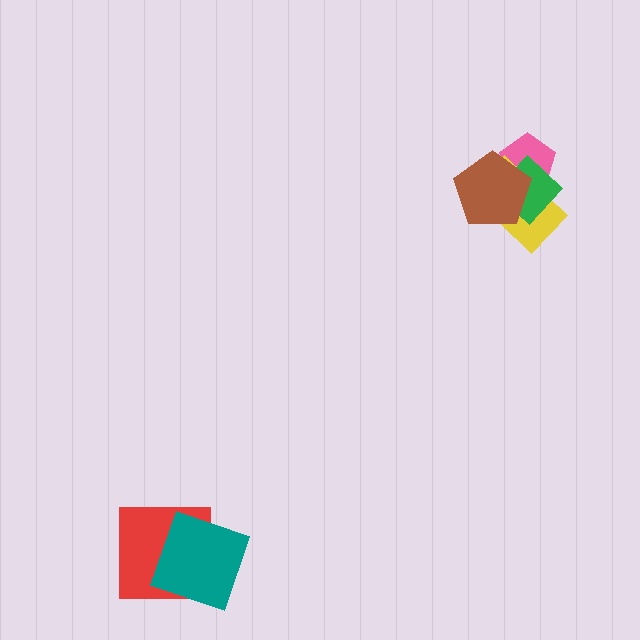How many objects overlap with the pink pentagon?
3 objects overlap with the pink pentagon.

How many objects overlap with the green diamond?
3 objects overlap with the green diamond.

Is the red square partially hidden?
Yes, it is partially covered by another shape.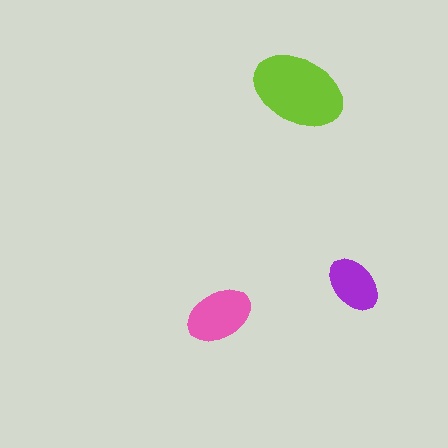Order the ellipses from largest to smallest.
the lime one, the pink one, the purple one.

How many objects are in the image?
There are 3 objects in the image.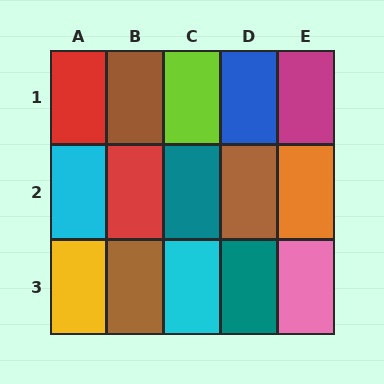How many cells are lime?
1 cell is lime.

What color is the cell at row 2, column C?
Teal.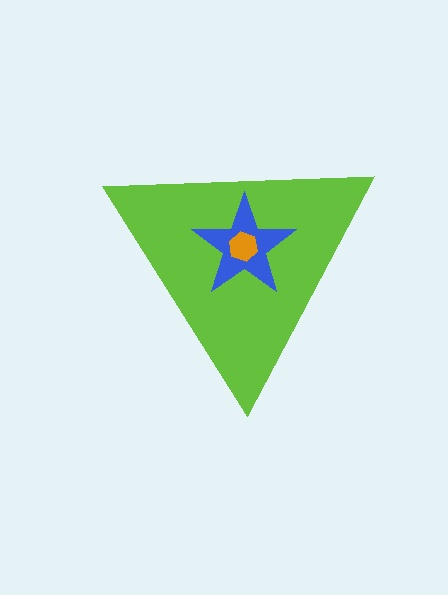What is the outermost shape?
The lime triangle.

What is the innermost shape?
The orange hexagon.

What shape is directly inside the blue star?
The orange hexagon.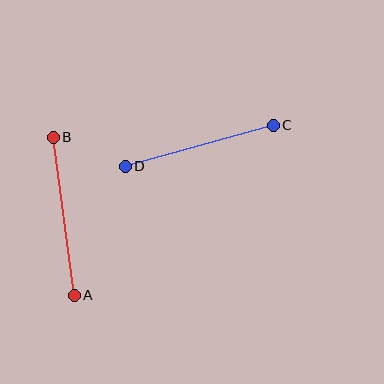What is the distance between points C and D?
The distance is approximately 154 pixels.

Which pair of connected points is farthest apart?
Points A and B are farthest apart.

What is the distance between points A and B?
The distance is approximately 159 pixels.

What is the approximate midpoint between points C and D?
The midpoint is at approximately (199, 146) pixels.